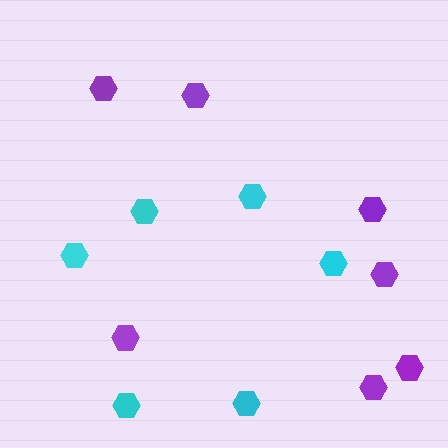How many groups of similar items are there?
There are 2 groups: one group of cyan hexagons (6) and one group of purple hexagons (7).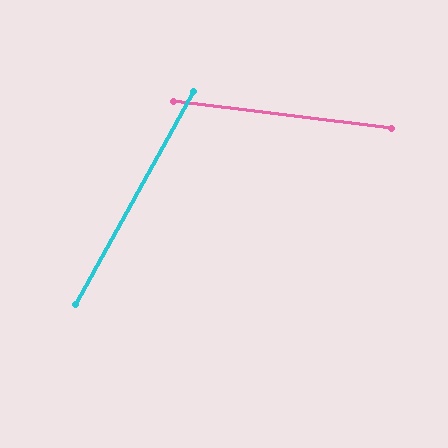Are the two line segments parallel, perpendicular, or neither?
Neither parallel nor perpendicular — they differ by about 68°.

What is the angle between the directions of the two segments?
Approximately 68 degrees.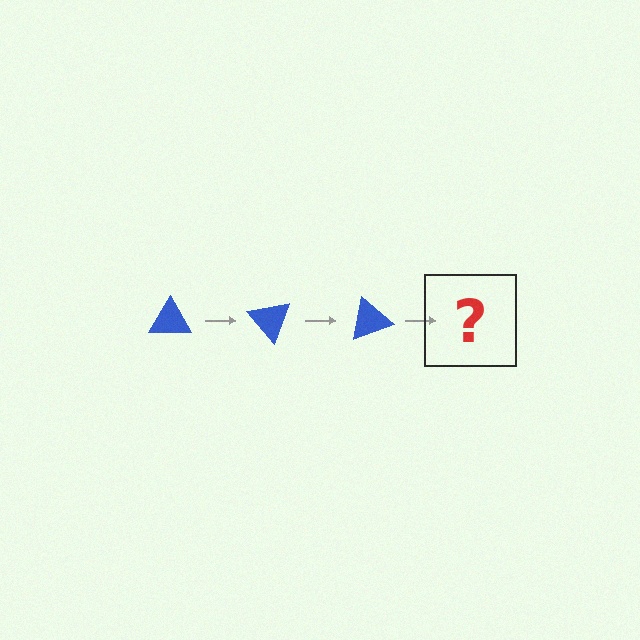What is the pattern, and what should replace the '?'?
The pattern is that the triangle rotates 50 degrees each step. The '?' should be a blue triangle rotated 150 degrees.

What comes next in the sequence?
The next element should be a blue triangle rotated 150 degrees.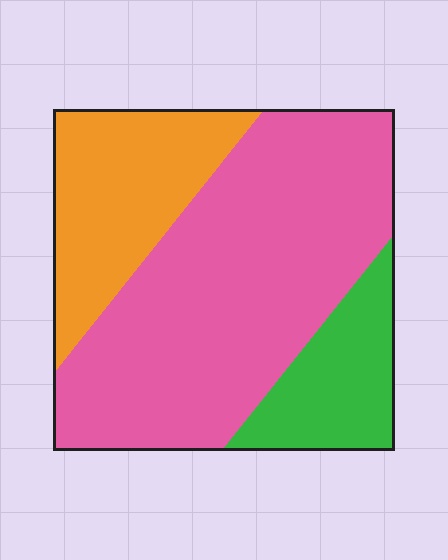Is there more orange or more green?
Orange.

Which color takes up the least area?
Green, at roughly 15%.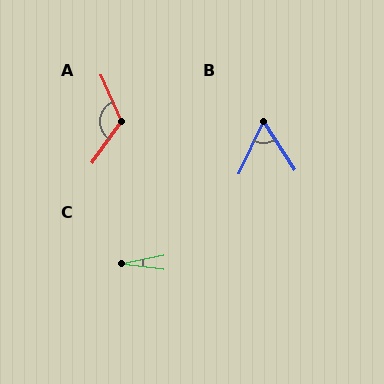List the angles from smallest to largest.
C (18°), B (58°), A (121°).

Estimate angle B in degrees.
Approximately 58 degrees.